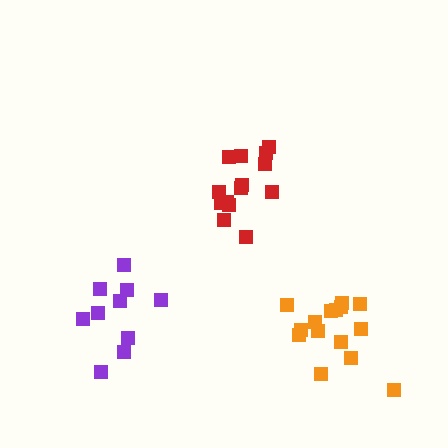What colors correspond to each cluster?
The clusters are colored: purple, orange, red.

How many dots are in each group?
Group 1: 10 dots, Group 2: 15 dots, Group 3: 14 dots (39 total).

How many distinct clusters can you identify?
There are 3 distinct clusters.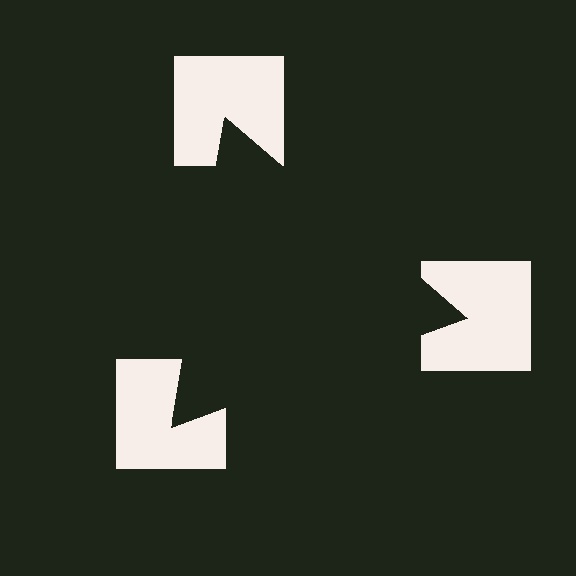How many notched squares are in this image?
There are 3 — one at each vertex of the illusory triangle.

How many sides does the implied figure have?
3 sides.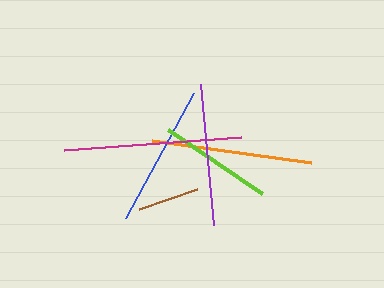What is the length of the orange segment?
The orange segment is approximately 160 pixels long.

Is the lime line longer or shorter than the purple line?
The purple line is longer than the lime line.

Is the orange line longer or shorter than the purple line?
The orange line is longer than the purple line.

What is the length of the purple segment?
The purple segment is approximately 142 pixels long.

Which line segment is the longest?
The magenta line is the longest at approximately 178 pixels.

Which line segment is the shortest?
The brown line is the shortest at approximately 61 pixels.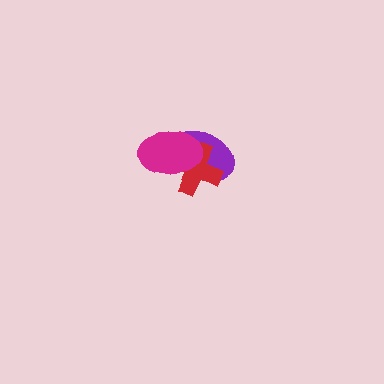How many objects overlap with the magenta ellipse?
2 objects overlap with the magenta ellipse.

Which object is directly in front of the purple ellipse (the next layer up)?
The red cross is directly in front of the purple ellipse.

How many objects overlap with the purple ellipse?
2 objects overlap with the purple ellipse.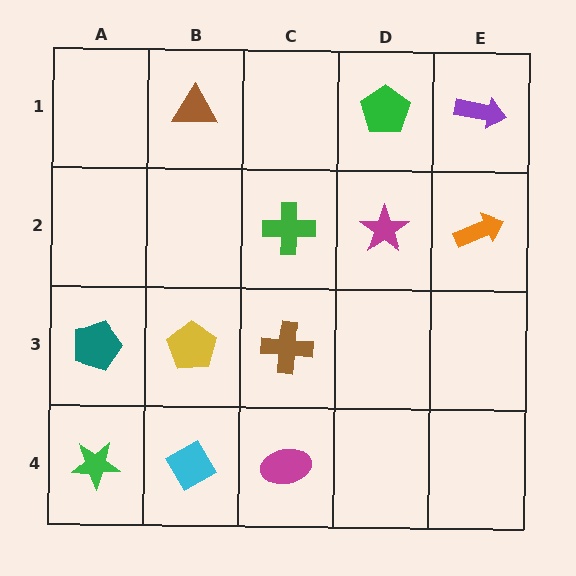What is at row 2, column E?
An orange arrow.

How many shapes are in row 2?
3 shapes.